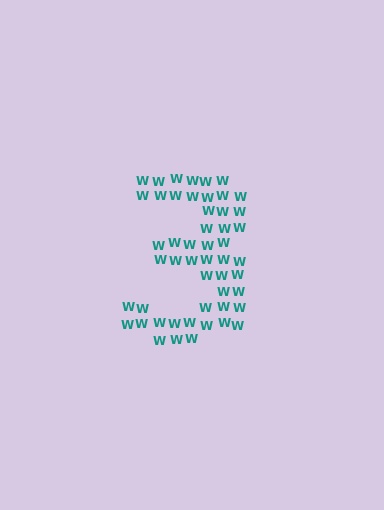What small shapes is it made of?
It is made of small letter W's.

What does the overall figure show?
The overall figure shows the digit 3.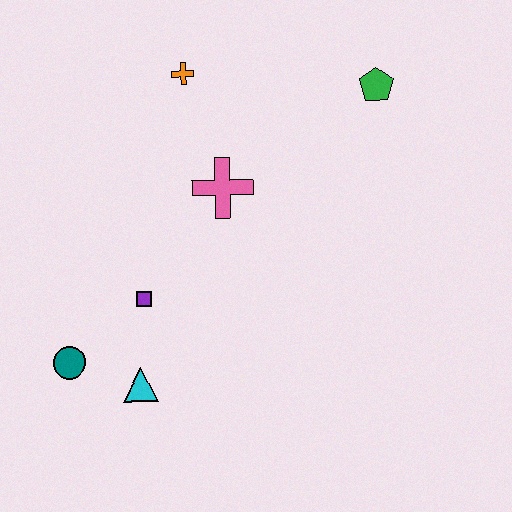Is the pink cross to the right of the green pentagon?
No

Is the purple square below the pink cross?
Yes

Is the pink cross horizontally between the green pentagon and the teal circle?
Yes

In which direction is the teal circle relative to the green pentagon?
The teal circle is to the left of the green pentagon.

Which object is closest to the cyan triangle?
The teal circle is closest to the cyan triangle.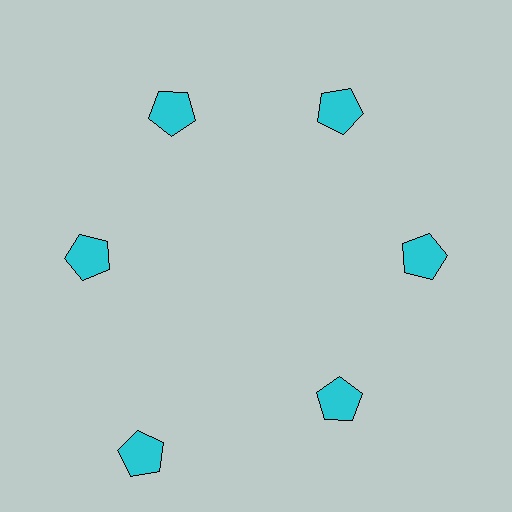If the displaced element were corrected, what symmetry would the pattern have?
It would have 6-fold rotational symmetry — the pattern would map onto itself every 60 degrees.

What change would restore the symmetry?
The symmetry would be restored by moving it inward, back onto the ring so that all 6 pentagons sit at equal angles and equal distance from the center.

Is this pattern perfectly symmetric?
No. The 6 cyan pentagons are arranged in a ring, but one element near the 7 o'clock position is pushed outward from the center, breaking the 6-fold rotational symmetry.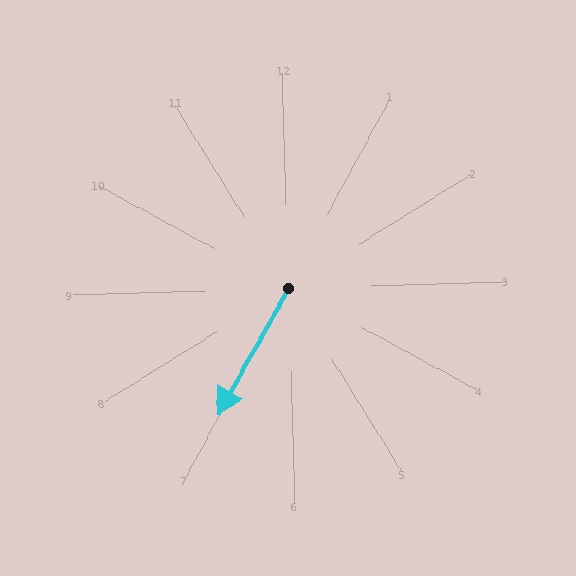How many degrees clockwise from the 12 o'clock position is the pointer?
Approximately 211 degrees.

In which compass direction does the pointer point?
Southwest.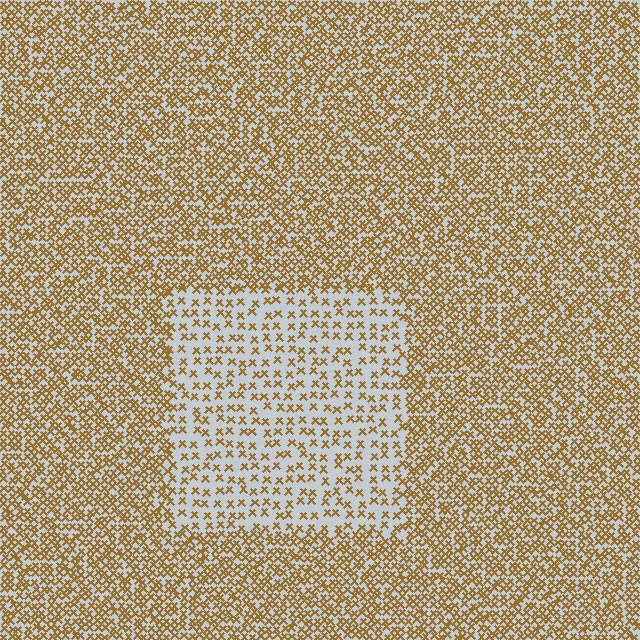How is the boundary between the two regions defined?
The boundary is defined by a change in element density (approximately 2.3x ratio). All elements are the same color, size, and shape.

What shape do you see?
I see a rectangle.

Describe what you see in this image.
The image contains small brown elements arranged at two different densities. A rectangle-shaped region is visible where the elements are less densely packed than the surrounding area.